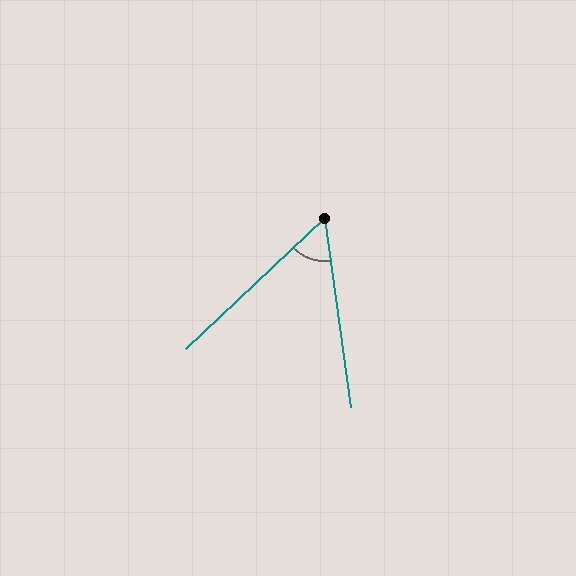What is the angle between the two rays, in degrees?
Approximately 55 degrees.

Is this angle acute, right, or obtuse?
It is acute.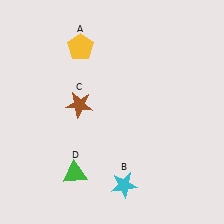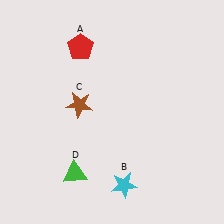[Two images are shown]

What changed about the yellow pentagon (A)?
In Image 1, A is yellow. In Image 2, it changed to red.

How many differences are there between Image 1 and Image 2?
There is 1 difference between the two images.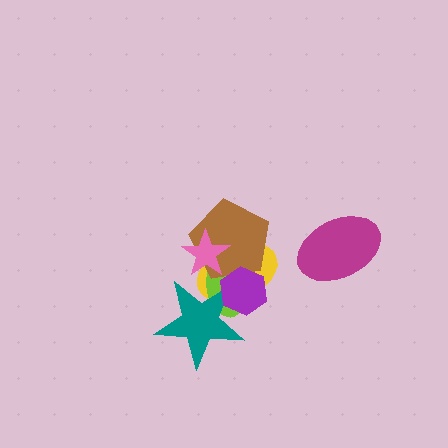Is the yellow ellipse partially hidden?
Yes, it is partially covered by another shape.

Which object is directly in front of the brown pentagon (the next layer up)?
The pink star is directly in front of the brown pentagon.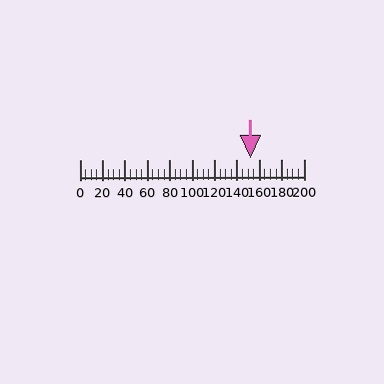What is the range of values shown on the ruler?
The ruler shows values from 0 to 200.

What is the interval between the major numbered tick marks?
The major tick marks are spaced 20 units apart.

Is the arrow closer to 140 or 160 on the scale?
The arrow is closer to 160.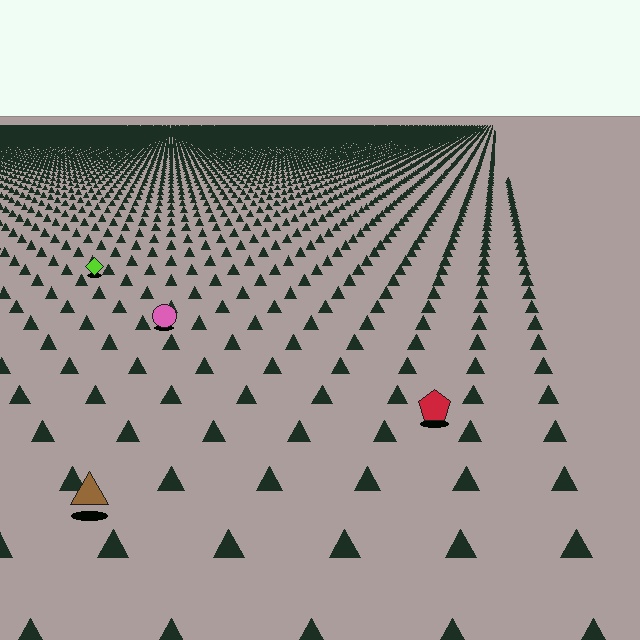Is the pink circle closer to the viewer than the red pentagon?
No. The red pentagon is closer — you can tell from the texture gradient: the ground texture is coarser near it.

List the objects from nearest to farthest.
From nearest to farthest: the brown triangle, the red pentagon, the pink circle, the lime diamond.